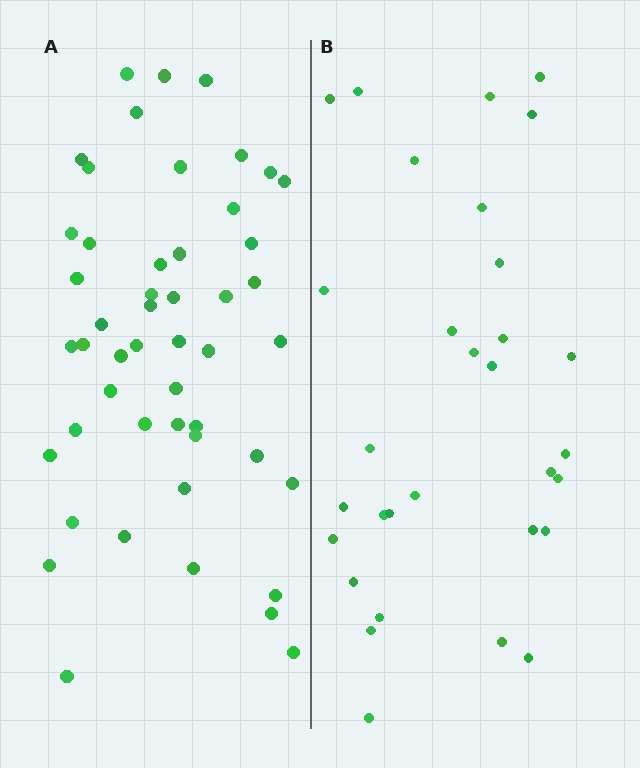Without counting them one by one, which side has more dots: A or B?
Region A (the left region) has more dots.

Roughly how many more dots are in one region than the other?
Region A has approximately 20 more dots than region B.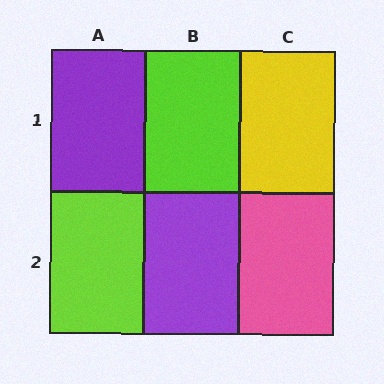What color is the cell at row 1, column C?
Yellow.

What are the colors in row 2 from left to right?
Lime, purple, pink.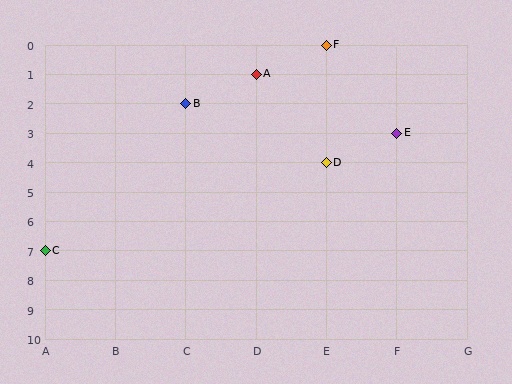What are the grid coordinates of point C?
Point C is at grid coordinates (A, 7).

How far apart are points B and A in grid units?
Points B and A are 1 column and 1 row apart (about 1.4 grid units diagonally).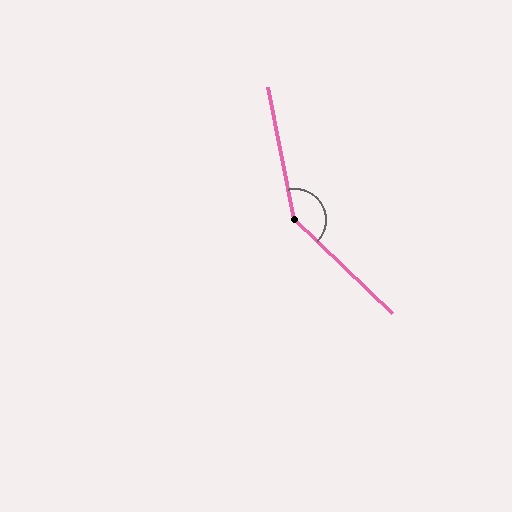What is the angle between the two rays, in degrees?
Approximately 145 degrees.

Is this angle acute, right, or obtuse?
It is obtuse.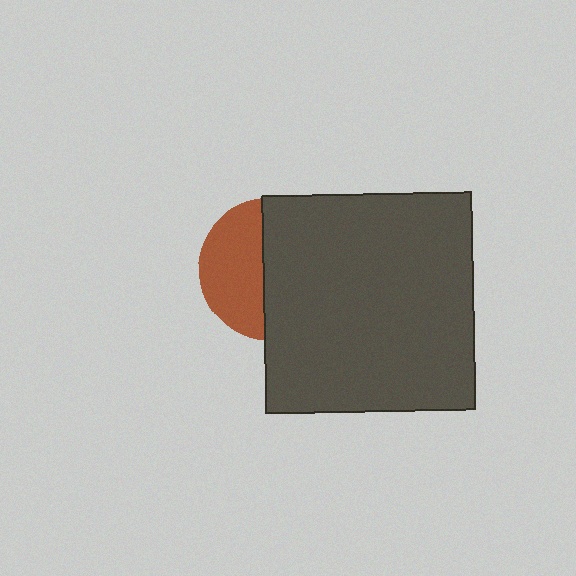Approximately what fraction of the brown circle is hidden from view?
Roughly 56% of the brown circle is hidden behind the dark gray rectangle.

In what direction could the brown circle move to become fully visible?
The brown circle could move left. That would shift it out from behind the dark gray rectangle entirely.